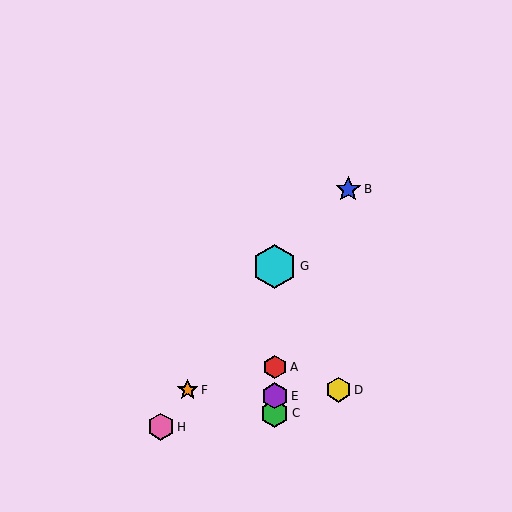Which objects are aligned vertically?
Objects A, C, E, G are aligned vertically.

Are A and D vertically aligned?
No, A is at x≈275 and D is at x≈338.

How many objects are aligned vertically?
4 objects (A, C, E, G) are aligned vertically.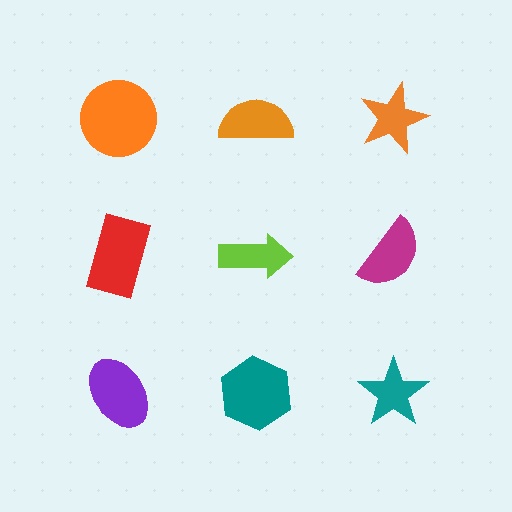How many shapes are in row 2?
3 shapes.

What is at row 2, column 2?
A lime arrow.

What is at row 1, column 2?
An orange semicircle.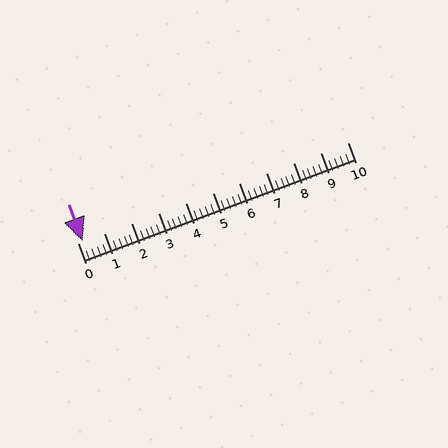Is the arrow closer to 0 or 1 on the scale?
The arrow is closer to 0.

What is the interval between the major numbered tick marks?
The major tick marks are spaced 1 units apart.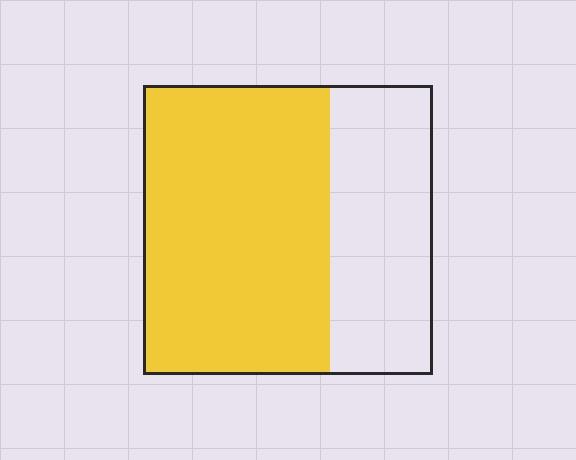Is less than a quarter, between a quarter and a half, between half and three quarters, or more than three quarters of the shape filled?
Between half and three quarters.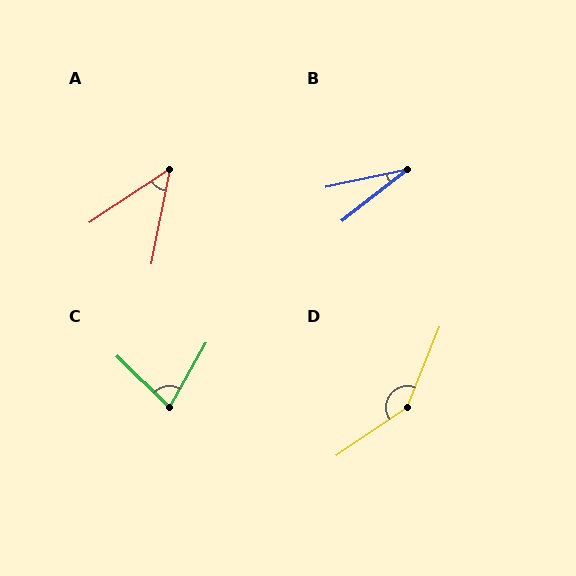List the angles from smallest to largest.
B (26°), A (45°), C (75°), D (146°).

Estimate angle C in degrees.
Approximately 75 degrees.